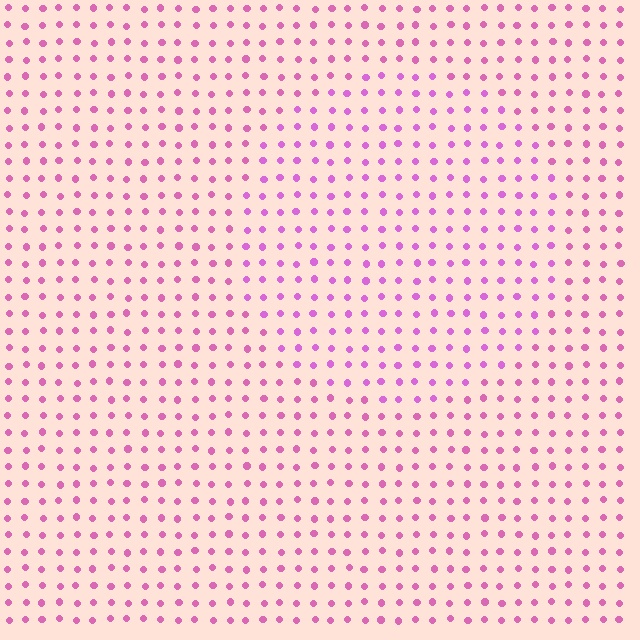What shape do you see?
I see a circle.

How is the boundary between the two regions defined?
The boundary is defined purely by a slight shift in hue (about 19 degrees). Spacing, size, and orientation are identical on both sides.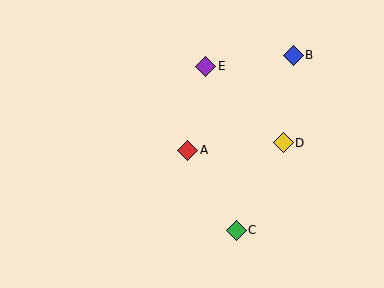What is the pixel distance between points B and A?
The distance between B and A is 142 pixels.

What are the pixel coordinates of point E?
Point E is at (206, 66).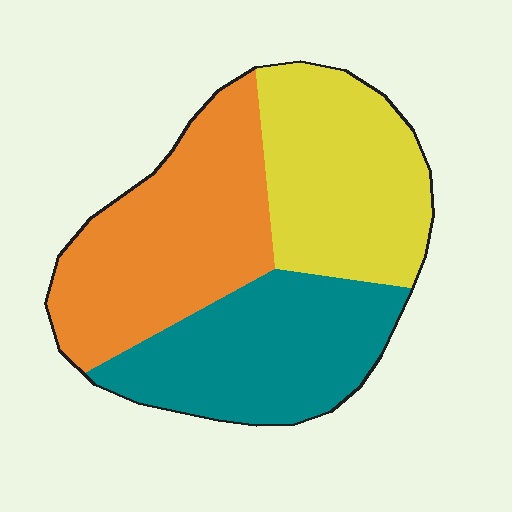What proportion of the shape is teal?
Teal takes up between a sixth and a third of the shape.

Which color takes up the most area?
Orange, at roughly 35%.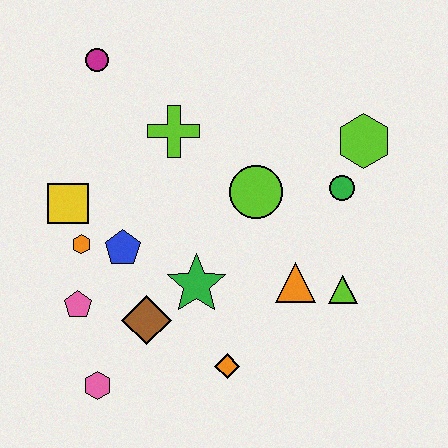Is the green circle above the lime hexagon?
No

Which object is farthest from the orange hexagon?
The lime hexagon is farthest from the orange hexagon.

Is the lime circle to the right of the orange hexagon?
Yes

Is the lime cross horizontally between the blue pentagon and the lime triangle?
Yes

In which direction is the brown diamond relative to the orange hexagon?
The brown diamond is below the orange hexagon.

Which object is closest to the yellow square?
The orange hexagon is closest to the yellow square.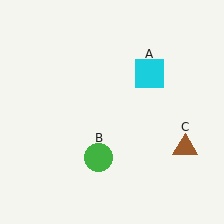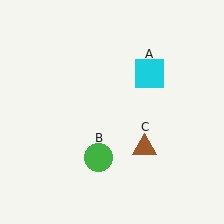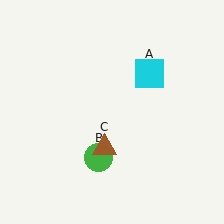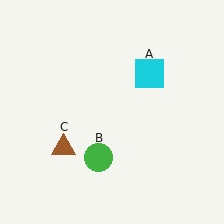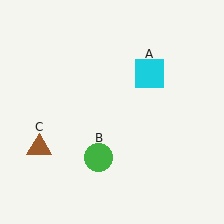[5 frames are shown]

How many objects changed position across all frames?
1 object changed position: brown triangle (object C).